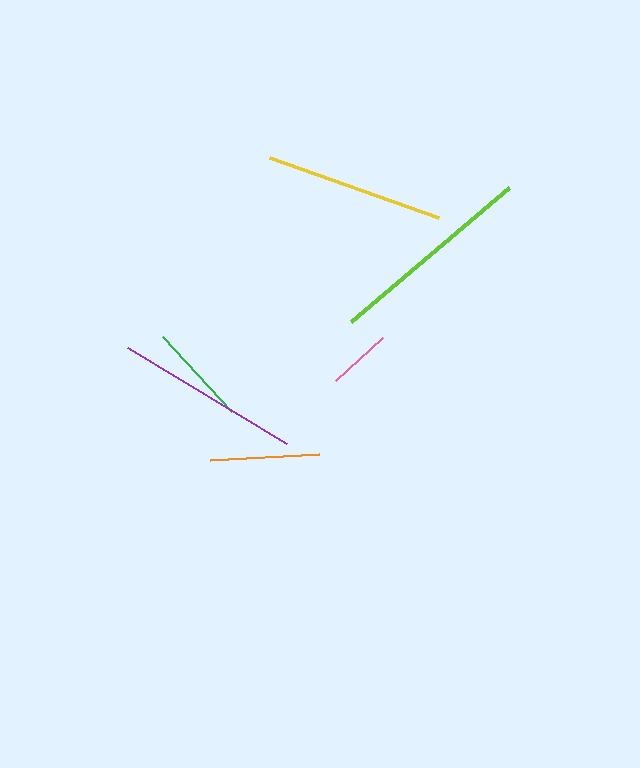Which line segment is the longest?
The lime line is the longest at approximately 207 pixels.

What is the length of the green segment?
The green segment is approximately 101 pixels long.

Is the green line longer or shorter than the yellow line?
The yellow line is longer than the green line.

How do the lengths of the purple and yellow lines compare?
The purple and yellow lines are approximately the same length.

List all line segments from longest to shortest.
From longest to shortest: lime, purple, yellow, orange, green, pink.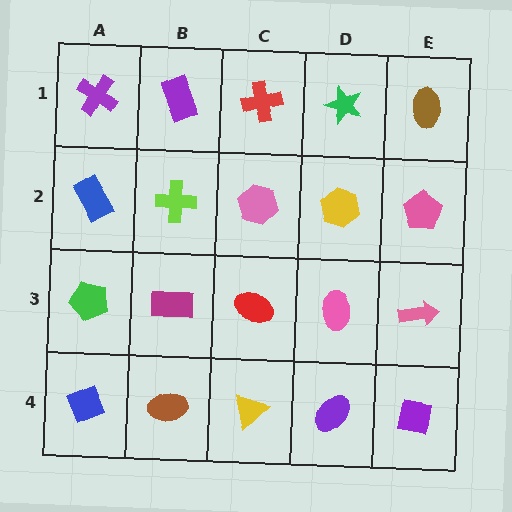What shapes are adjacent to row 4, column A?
A green pentagon (row 3, column A), a brown ellipse (row 4, column B).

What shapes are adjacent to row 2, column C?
A red cross (row 1, column C), a red ellipse (row 3, column C), a lime cross (row 2, column B), a yellow hexagon (row 2, column D).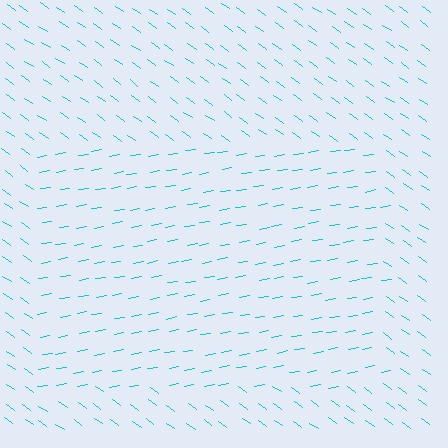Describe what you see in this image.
The image is filled with small cyan line segments. A rectangle region in the image has lines oriented differently from the surrounding lines, creating a visible texture boundary.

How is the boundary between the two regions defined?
The boundary is defined purely by a change in line orientation (approximately 45 degrees difference). All lines are the same color and thickness.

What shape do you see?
I see a rectangle.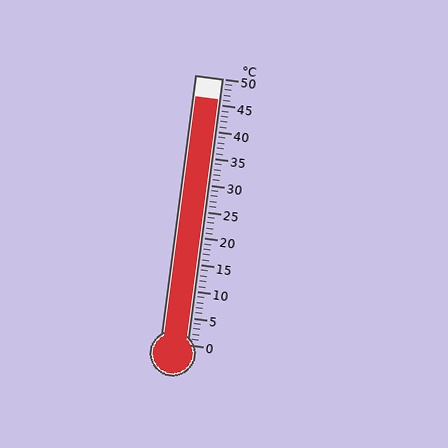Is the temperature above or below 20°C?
The temperature is above 20°C.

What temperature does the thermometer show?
The thermometer shows approximately 46°C.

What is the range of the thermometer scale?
The thermometer scale ranges from 0°C to 50°C.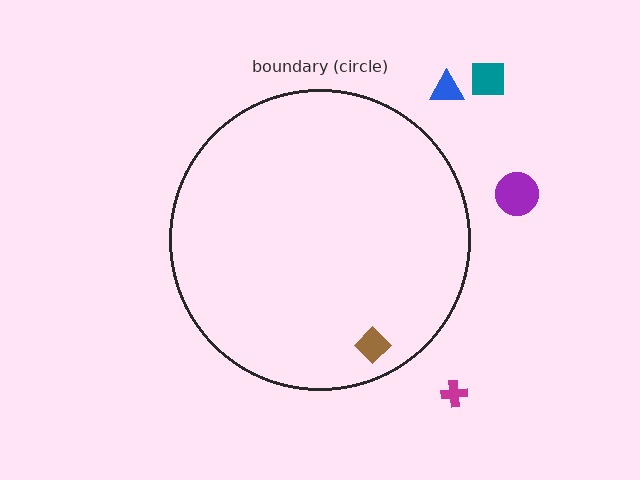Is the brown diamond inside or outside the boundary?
Inside.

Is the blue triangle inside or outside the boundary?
Outside.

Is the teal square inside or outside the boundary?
Outside.